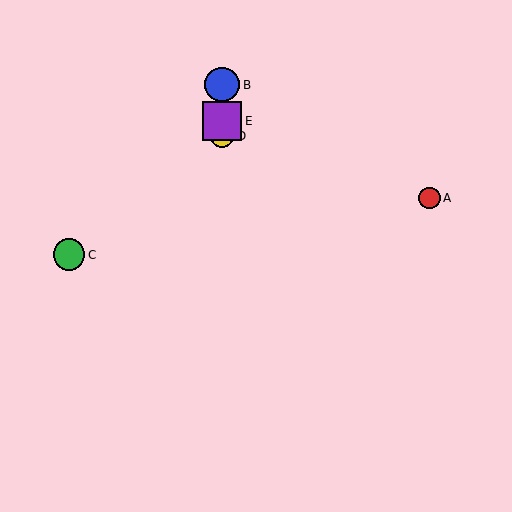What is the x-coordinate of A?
Object A is at x≈429.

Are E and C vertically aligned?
No, E is at x≈222 and C is at x≈69.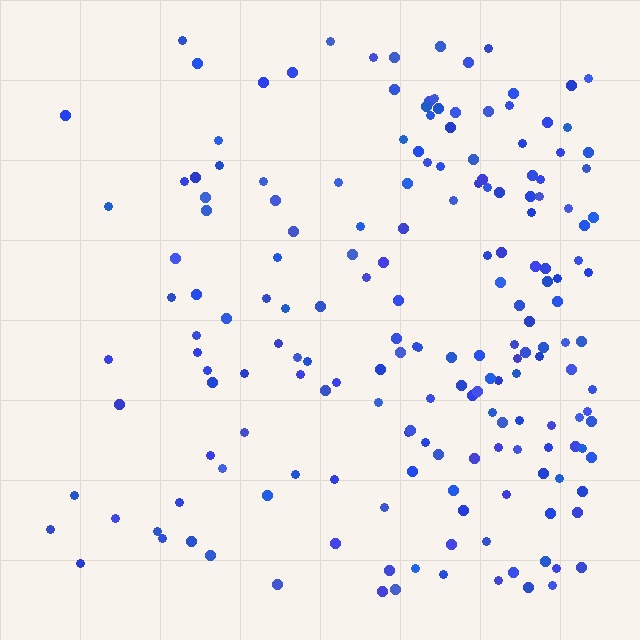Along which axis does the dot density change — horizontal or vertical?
Horizontal.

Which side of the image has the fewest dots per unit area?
The left.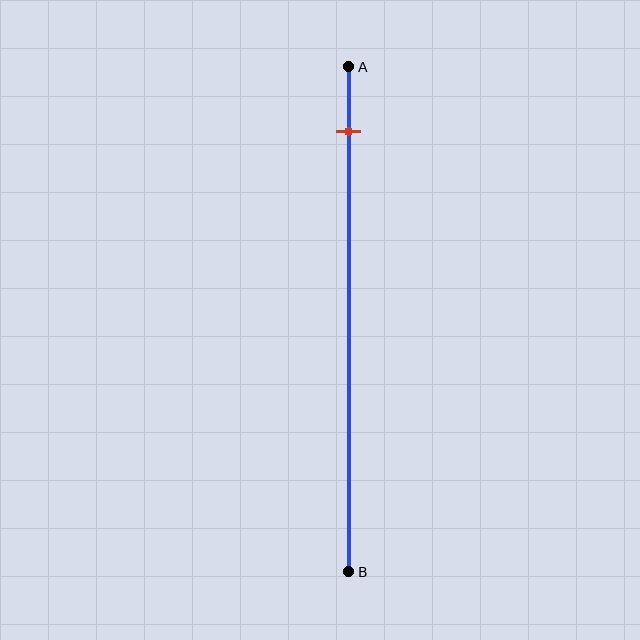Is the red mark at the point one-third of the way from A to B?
No, the mark is at about 15% from A, not at the 33% one-third point.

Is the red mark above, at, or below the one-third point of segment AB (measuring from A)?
The red mark is above the one-third point of segment AB.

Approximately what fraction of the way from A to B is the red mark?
The red mark is approximately 15% of the way from A to B.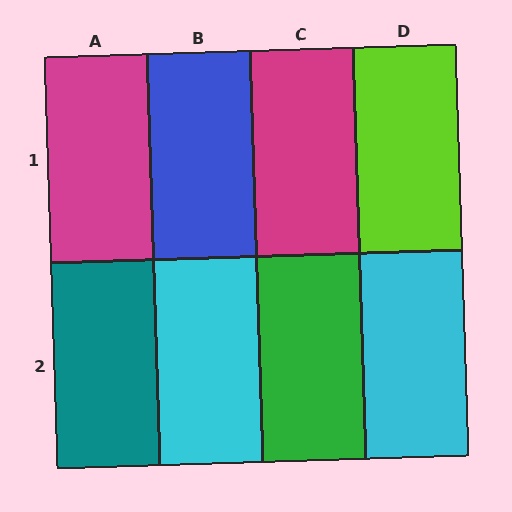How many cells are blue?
1 cell is blue.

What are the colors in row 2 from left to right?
Teal, cyan, green, cyan.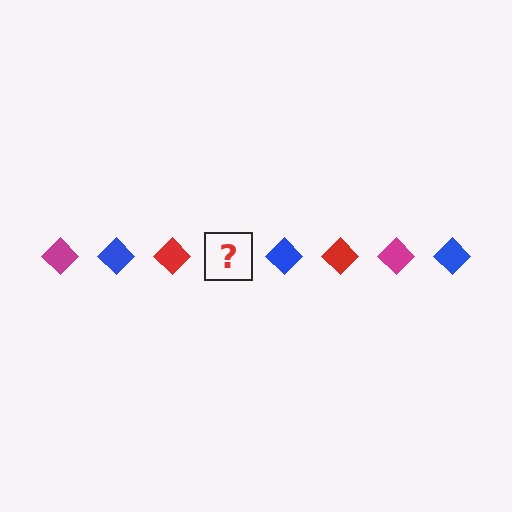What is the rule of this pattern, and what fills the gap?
The rule is that the pattern cycles through magenta, blue, red diamonds. The gap should be filled with a magenta diamond.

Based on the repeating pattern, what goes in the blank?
The blank should be a magenta diamond.